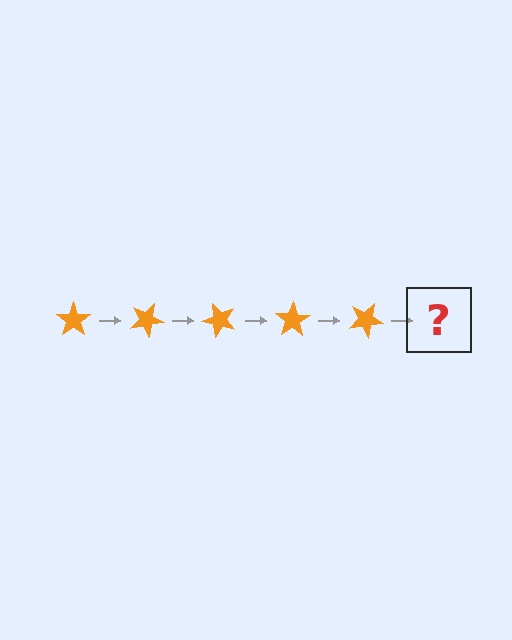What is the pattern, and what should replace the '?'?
The pattern is that the star rotates 25 degrees each step. The '?' should be an orange star rotated 125 degrees.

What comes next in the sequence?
The next element should be an orange star rotated 125 degrees.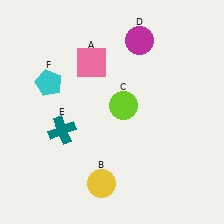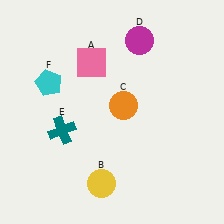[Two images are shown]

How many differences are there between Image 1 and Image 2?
There is 1 difference between the two images.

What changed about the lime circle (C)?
In Image 1, C is lime. In Image 2, it changed to orange.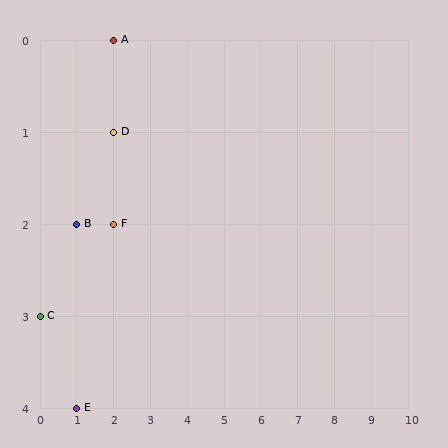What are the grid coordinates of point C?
Point C is at grid coordinates (0, 3).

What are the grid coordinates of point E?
Point E is at grid coordinates (1, 4).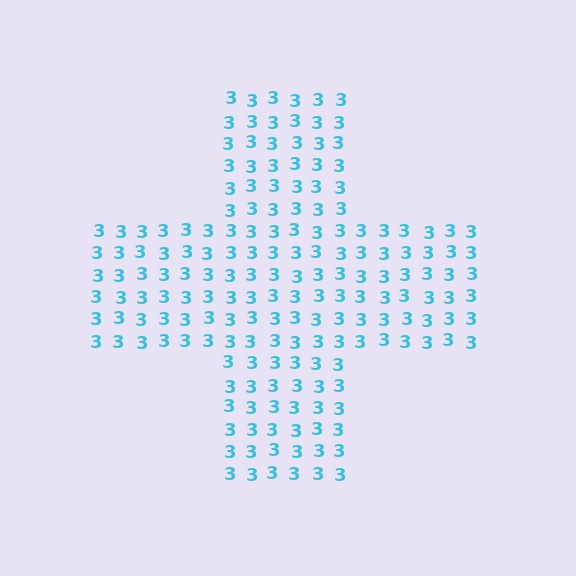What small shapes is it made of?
It is made of small digit 3's.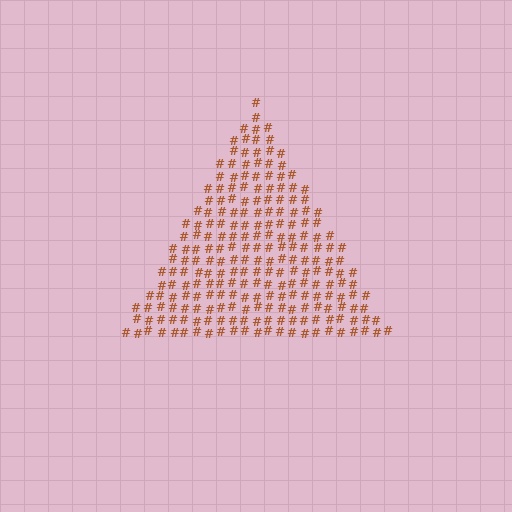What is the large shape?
The large shape is a triangle.